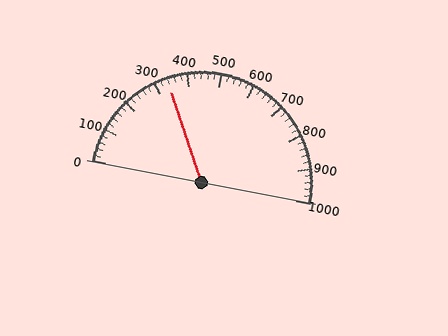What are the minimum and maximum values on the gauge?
The gauge ranges from 0 to 1000.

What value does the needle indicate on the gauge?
The needle indicates approximately 340.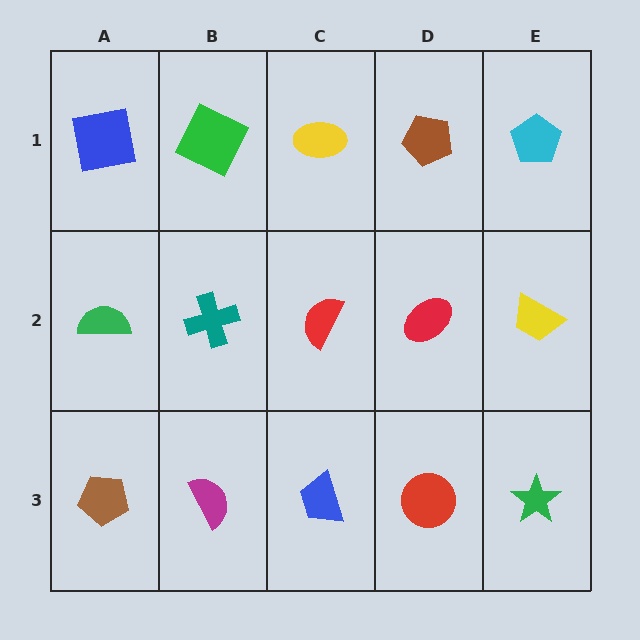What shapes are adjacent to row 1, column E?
A yellow trapezoid (row 2, column E), a brown pentagon (row 1, column D).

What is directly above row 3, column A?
A green semicircle.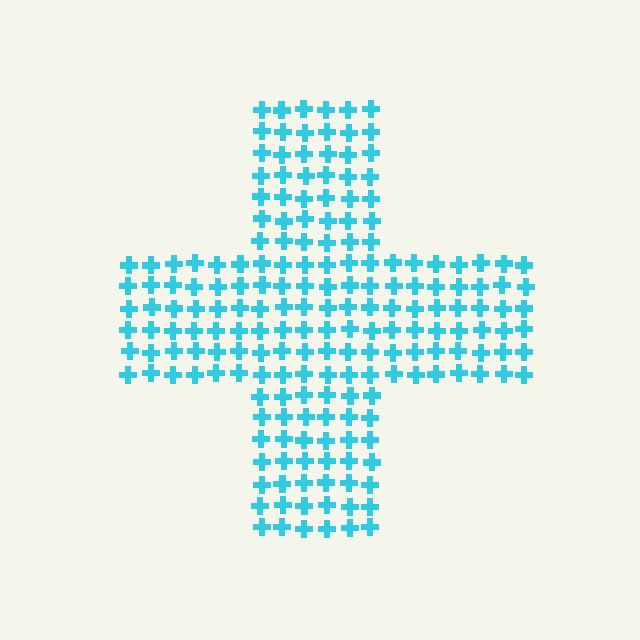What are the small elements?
The small elements are crosses.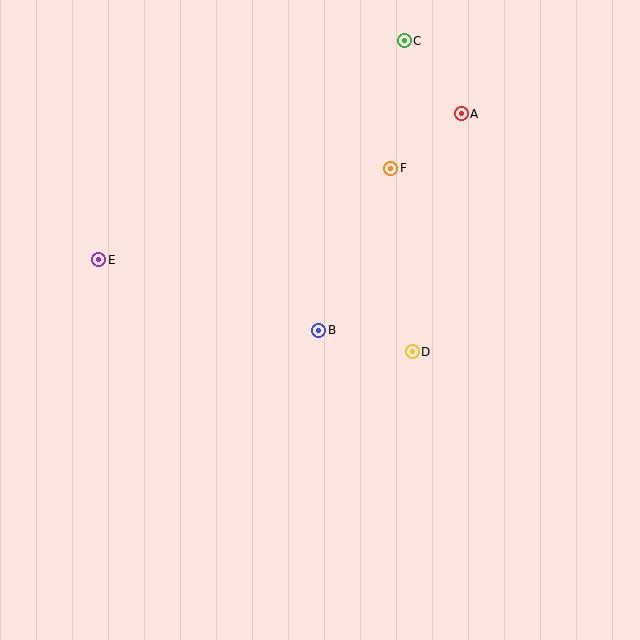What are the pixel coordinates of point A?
Point A is at (461, 114).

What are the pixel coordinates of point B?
Point B is at (319, 330).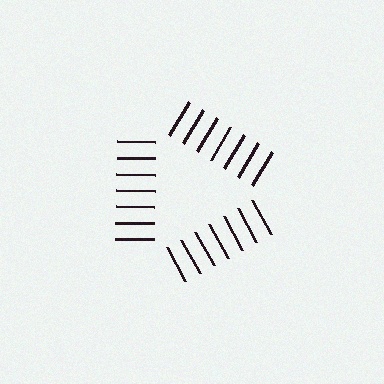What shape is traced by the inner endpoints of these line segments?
An illusory triangle — the line segments terminate on its edges but no continuous stroke is drawn.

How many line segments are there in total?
21 — 7 along each of the 3 edges.